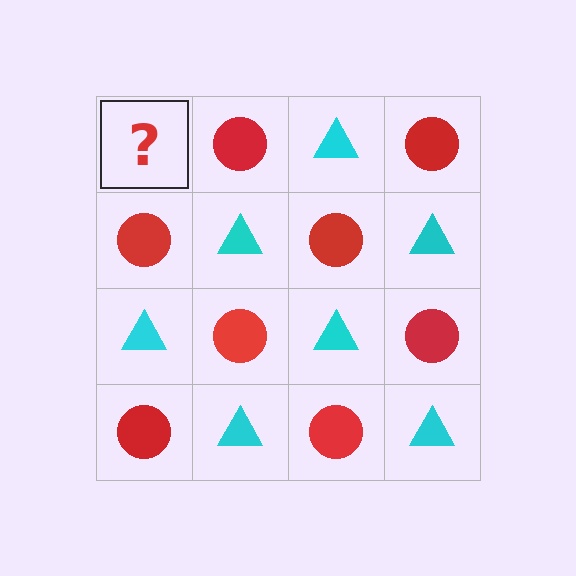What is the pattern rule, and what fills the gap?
The rule is that it alternates cyan triangle and red circle in a checkerboard pattern. The gap should be filled with a cyan triangle.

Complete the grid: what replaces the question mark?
The question mark should be replaced with a cyan triangle.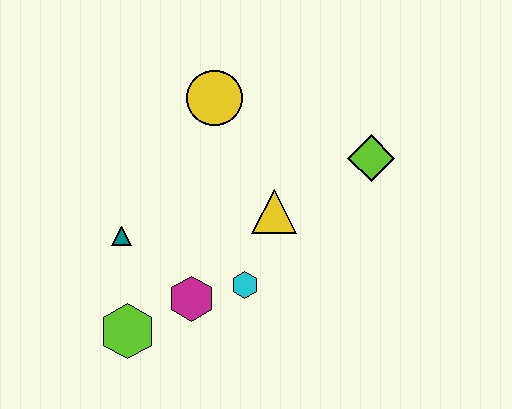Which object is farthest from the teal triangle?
The lime diamond is farthest from the teal triangle.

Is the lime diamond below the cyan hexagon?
No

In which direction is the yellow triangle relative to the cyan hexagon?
The yellow triangle is above the cyan hexagon.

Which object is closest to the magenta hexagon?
The cyan hexagon is closest to the magenta hexagon.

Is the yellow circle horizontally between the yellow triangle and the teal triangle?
Yes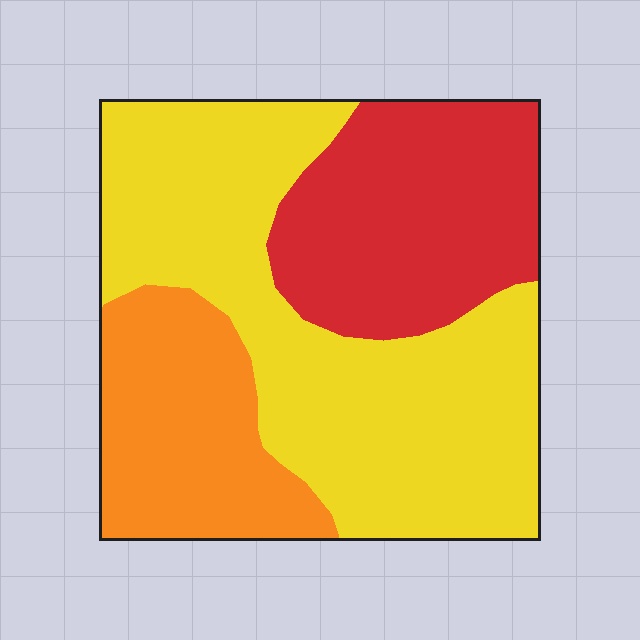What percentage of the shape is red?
Red covers roughly 25% of the shape.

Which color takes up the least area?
Orange, at roughly 20%.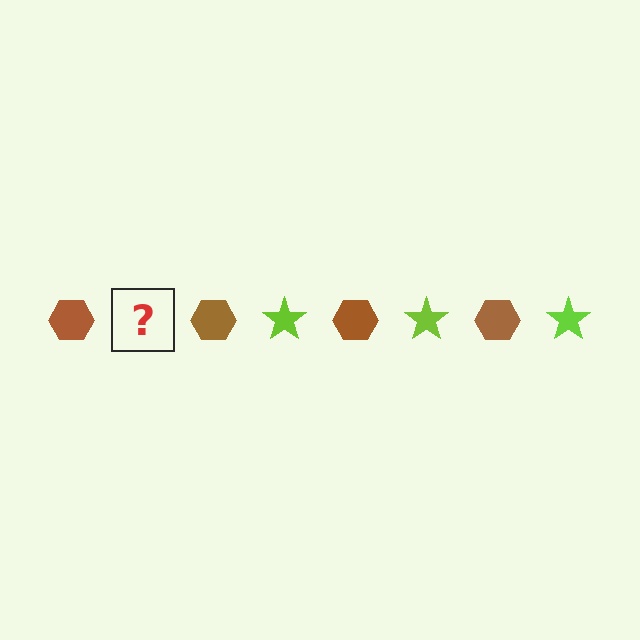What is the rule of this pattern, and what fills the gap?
The rule is that the pattern alternates between brown hexagon and lime star. The gap should be filled with a lime star.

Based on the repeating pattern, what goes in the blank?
The blank should be a lime star.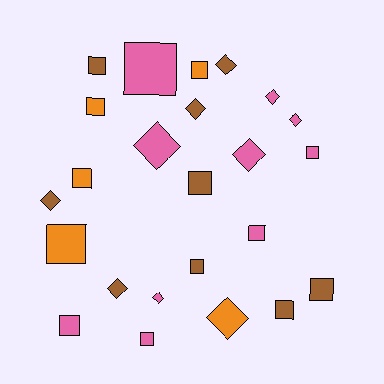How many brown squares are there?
There are 5 brown squares.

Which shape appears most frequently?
Square, with 14 objects.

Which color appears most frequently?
Pink, with 10 objects.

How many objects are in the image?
There are 24 objects.